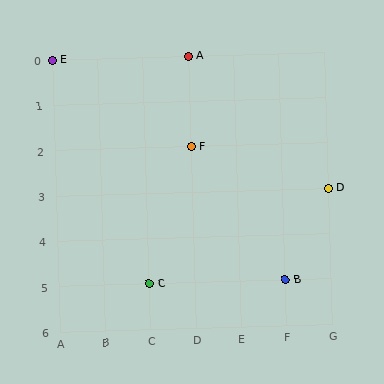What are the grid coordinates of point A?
Point A is at grid coordinates (D, 0).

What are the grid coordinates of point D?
Point D is at grid coordinates (G, 3).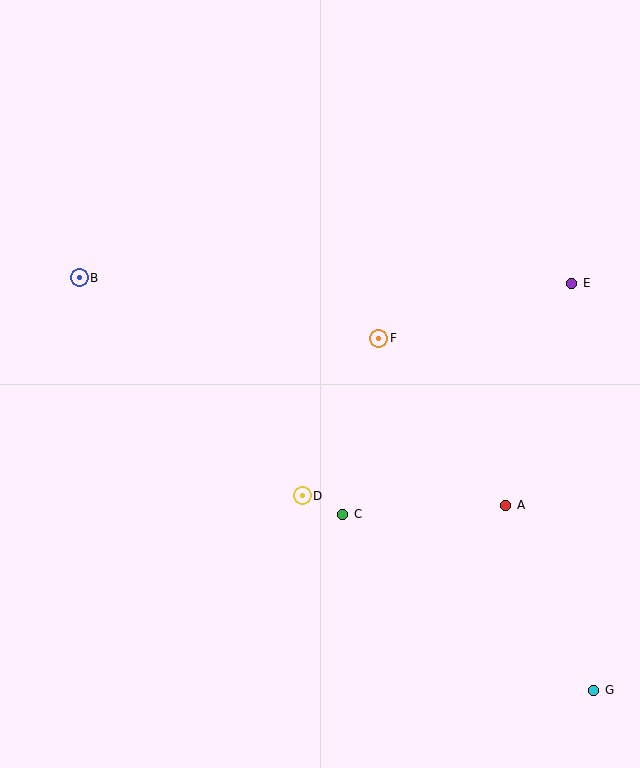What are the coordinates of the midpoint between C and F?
The midpoint between C and F is at (361, 426).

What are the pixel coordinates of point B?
Point B is at (79, 278).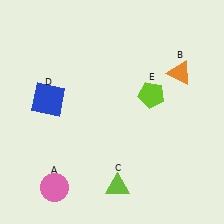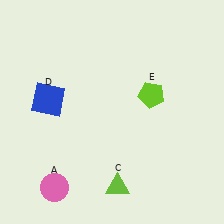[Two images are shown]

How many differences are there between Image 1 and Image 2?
There is 1 difference between the two images.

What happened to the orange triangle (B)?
The orange triangle (B) was removed in Image 2. It was in the top-right area of Image 1.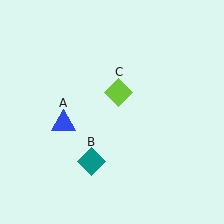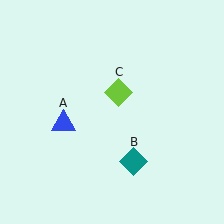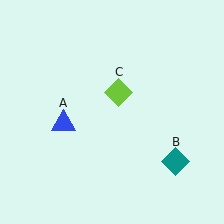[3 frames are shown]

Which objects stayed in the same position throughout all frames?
Blue triangle (object A) and lime diamond (object C) remained stationary.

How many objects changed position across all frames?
1 object changed position: teal diamond (object B).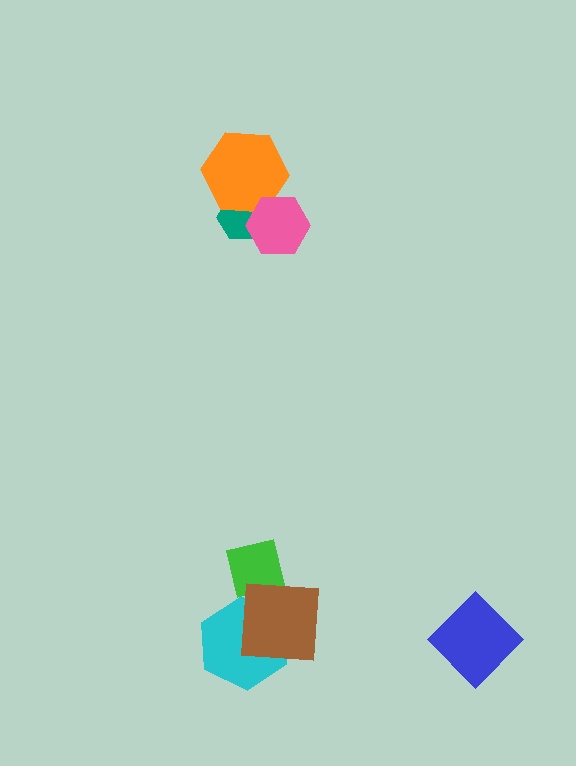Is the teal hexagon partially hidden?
Yes, it is partially covered by another shape.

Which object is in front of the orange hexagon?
The pink hexagon is in front of the orange hexagon.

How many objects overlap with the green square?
1 object overlaps with the green square.